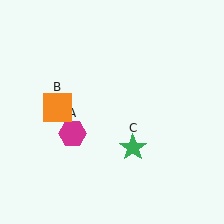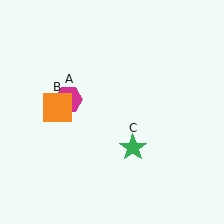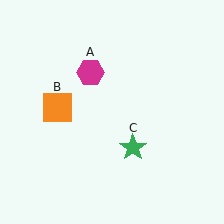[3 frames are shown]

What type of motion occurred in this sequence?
The magenta hexagon (object A) rotated clockwise around the center of the scene.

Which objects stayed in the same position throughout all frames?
Orange square (object B) and green star (object C) remained stationary.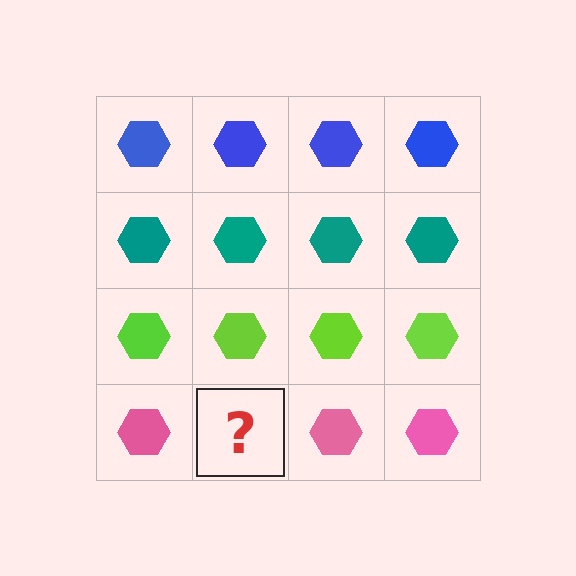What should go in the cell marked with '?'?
The missing cell should contain a pink hexagon.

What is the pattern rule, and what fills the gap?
The rule is that each row has a consistent color. The gap should be filled with a pink hexagon.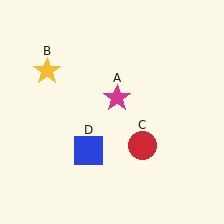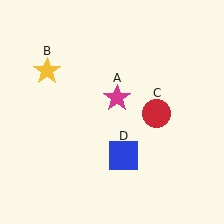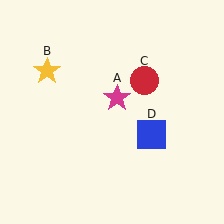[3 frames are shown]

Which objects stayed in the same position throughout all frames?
Magenta star (object A) and yellow star (object B) remained stationary.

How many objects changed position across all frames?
2 objects changed position: red circle (object C), blue square (object D).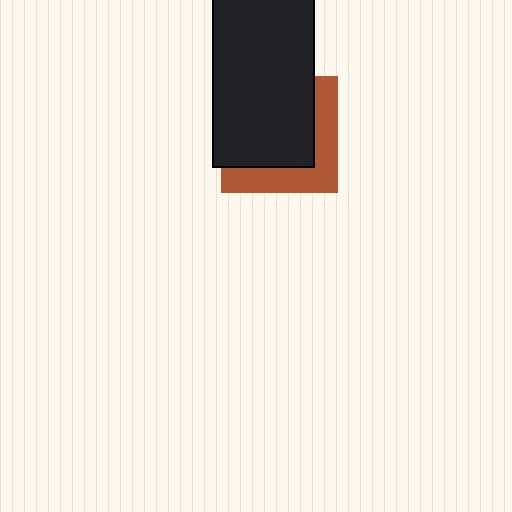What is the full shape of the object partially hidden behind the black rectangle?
The partially hidden object is a brown square.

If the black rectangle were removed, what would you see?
You would see the complete brown square.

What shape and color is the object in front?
The object in front is a black rectangle.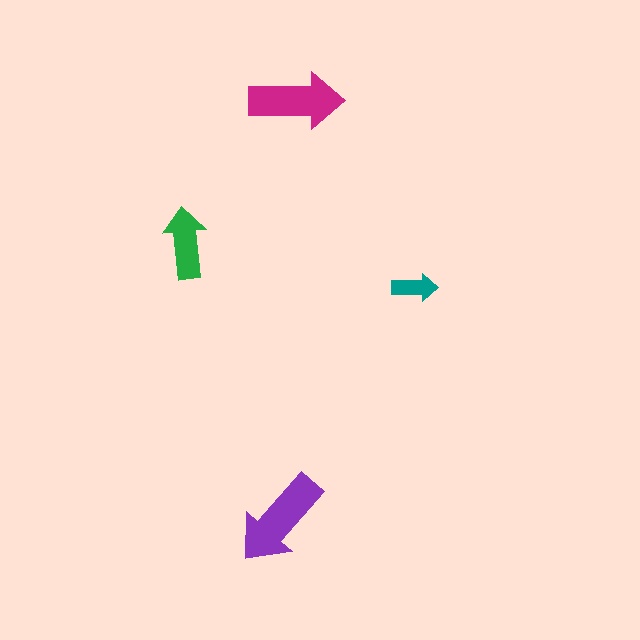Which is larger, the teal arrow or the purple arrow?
The purple one.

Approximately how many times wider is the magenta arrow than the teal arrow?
About 2 times wider.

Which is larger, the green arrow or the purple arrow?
The purple one.